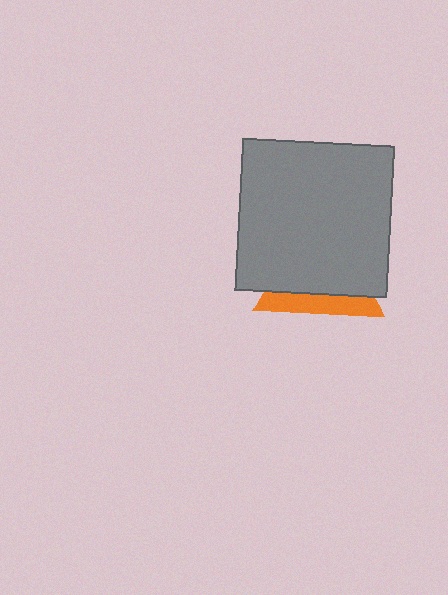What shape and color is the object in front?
The object in front is a gray square.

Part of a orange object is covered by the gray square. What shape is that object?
It is a triangle.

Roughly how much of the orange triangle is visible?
A small part of it is visible (roughly 32%).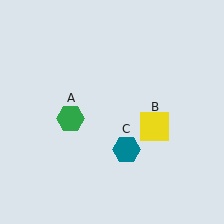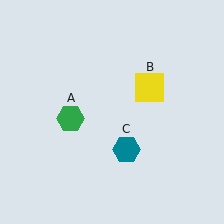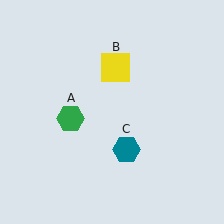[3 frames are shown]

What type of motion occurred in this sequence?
The yellow square (object B) rotated counterclockwise around the center of the scene.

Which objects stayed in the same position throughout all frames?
Green hexagon (object A) and teal hexagon (object C) remained stationary.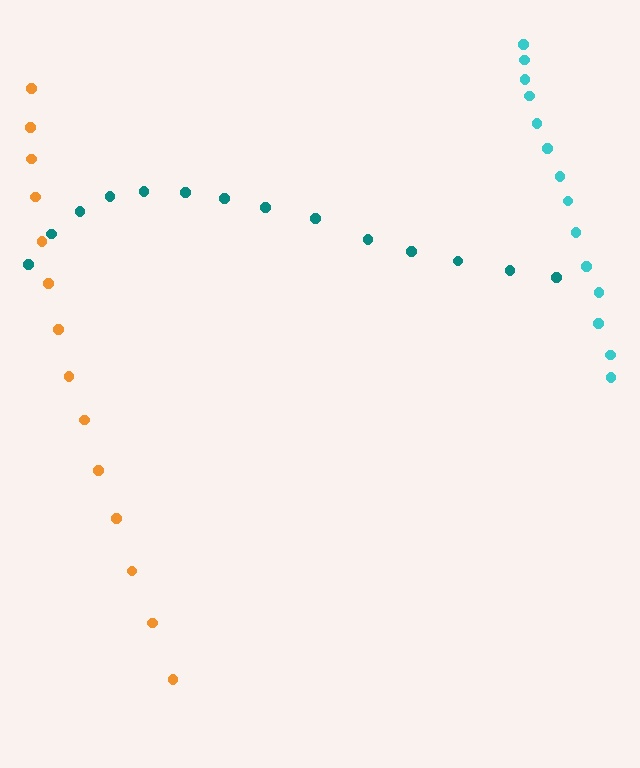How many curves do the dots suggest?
There are 3 distinct paths.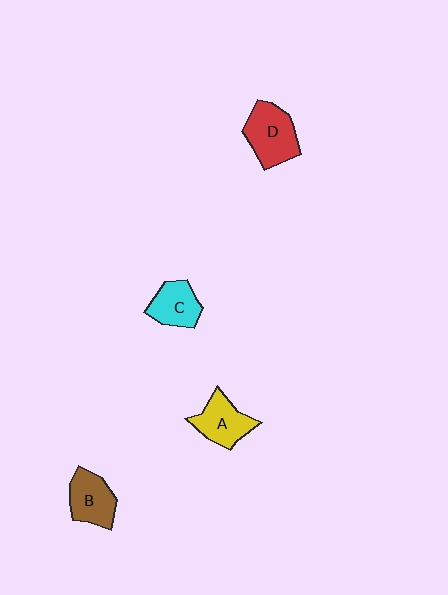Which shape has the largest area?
Shape D (red).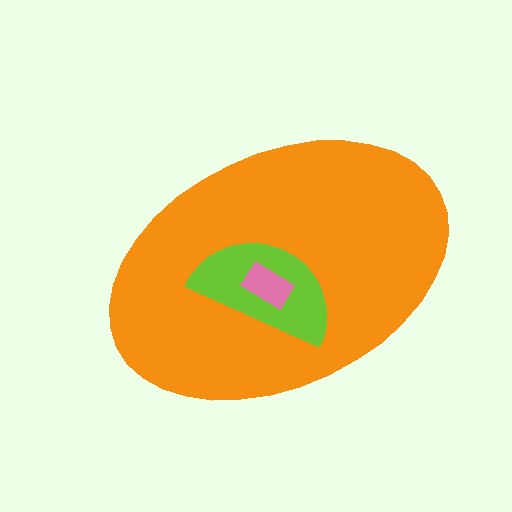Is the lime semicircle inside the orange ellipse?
Yes.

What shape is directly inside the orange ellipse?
The lime semicircle.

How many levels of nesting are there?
3.